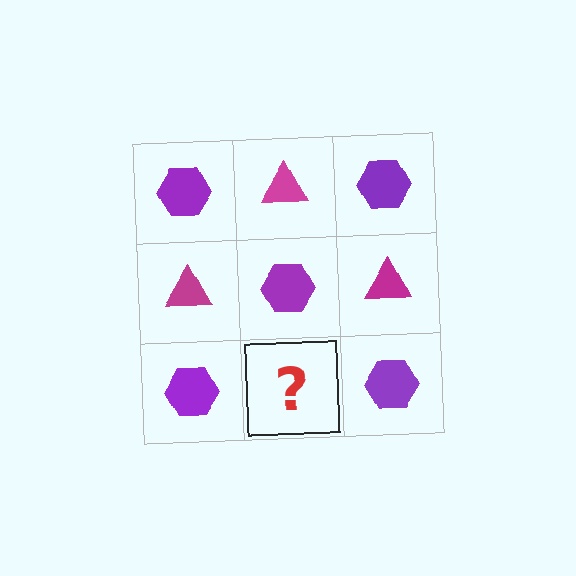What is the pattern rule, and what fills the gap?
The rule is that it alternates purple hexagon and magenta triangle in a checkerboard pattern. The gap should be filled with a magenta triangle.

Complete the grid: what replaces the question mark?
The question mark should be replaced with a magenta triangle.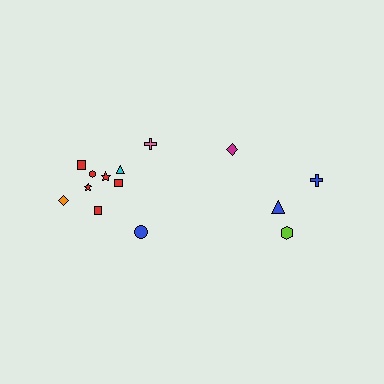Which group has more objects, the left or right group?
The left group.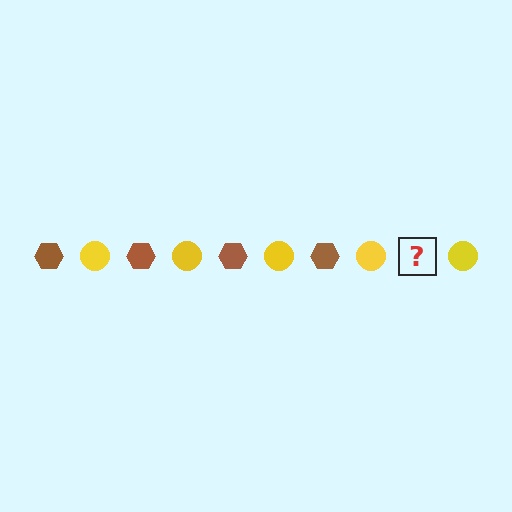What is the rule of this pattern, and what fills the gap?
The rule is that the pattern alternates between brown hexagon and yellow circle. The gap should be filled with a brown hexagon.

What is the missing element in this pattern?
The missing element is a brown hexagon.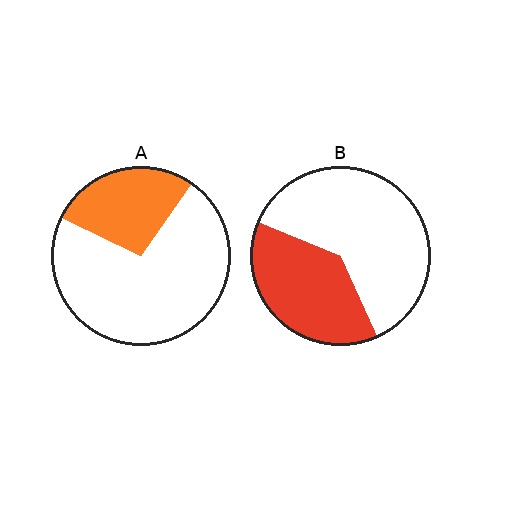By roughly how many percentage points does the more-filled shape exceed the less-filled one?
By roughly 10 percentage points (B over A).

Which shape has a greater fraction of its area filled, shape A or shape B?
Shape B.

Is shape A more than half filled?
No.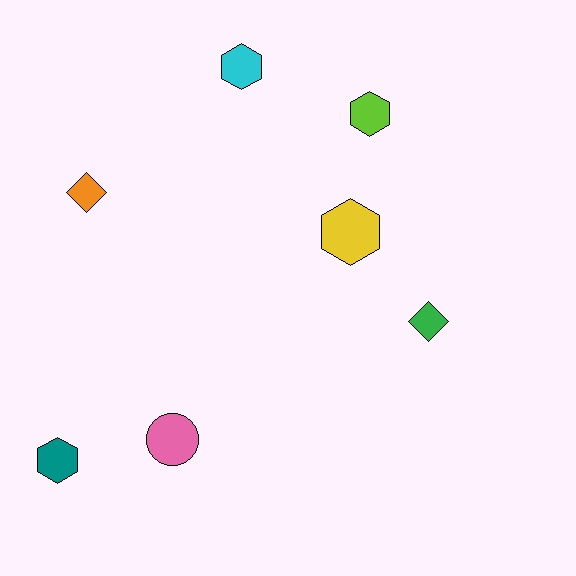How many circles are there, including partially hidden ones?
There is 1 circle.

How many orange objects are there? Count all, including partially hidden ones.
There is 1 orange object.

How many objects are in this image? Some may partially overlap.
There are 7 objects.